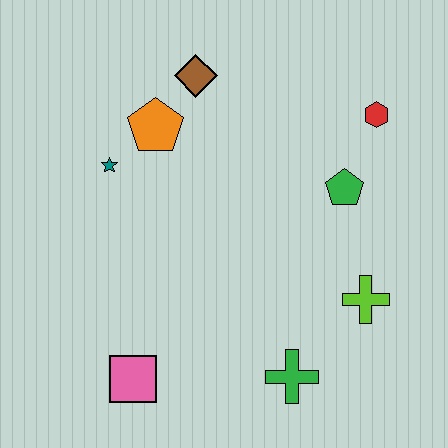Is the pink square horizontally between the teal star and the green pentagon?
Yes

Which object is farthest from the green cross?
The brown diamond is farthest from the green cross.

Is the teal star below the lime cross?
No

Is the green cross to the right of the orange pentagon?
Yes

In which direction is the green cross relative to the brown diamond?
The green cross is below the brown diamond.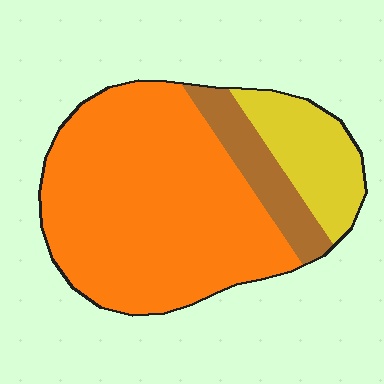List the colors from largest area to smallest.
From largest to smallest: orange, yellow, brown.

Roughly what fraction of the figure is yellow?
Yellow covers around 15% of the figure.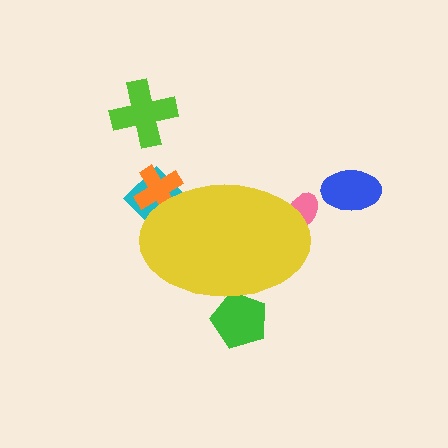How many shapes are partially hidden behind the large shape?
4 shapes are partially hidden.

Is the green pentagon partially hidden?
Yes, the green pentagon is partially hidden behind the yellow ellipse.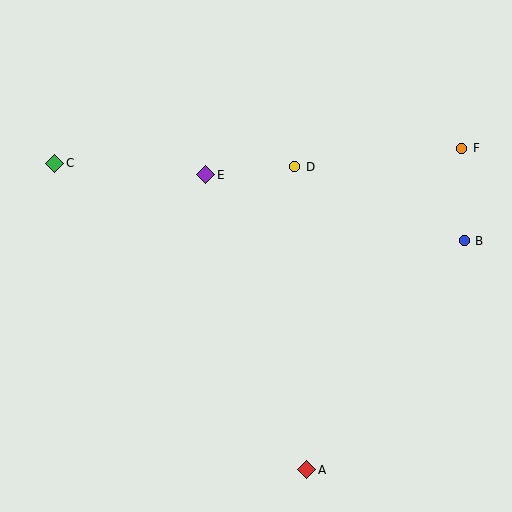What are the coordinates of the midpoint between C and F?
The midpoint between C and F is at (258, 156).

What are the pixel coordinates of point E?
Point E is at (206, 175).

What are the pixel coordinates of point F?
Point F is at (462, 148).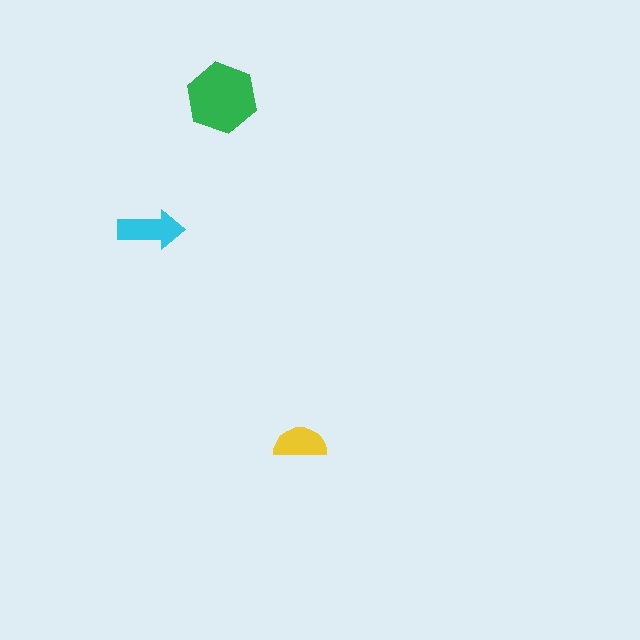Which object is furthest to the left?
The cyan arrow is leftmost.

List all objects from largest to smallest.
The green hexagon, the cyan arrow, the yellow semicircle.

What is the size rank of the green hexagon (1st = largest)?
1st.